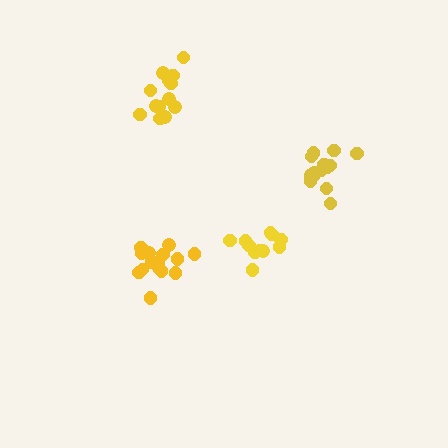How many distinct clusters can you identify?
There are 4 distinct clusters.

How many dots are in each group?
Group 1: 15 dots, Group 2: 16 dots, Group 3: 11 dots, Group 4: 13 dots (55 total).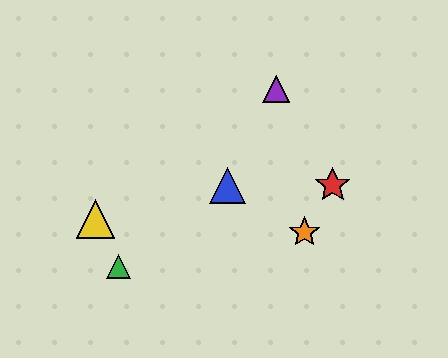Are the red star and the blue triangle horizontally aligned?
Yes, both are at y≈185.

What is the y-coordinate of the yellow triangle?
The yellow triangle is at y≈219.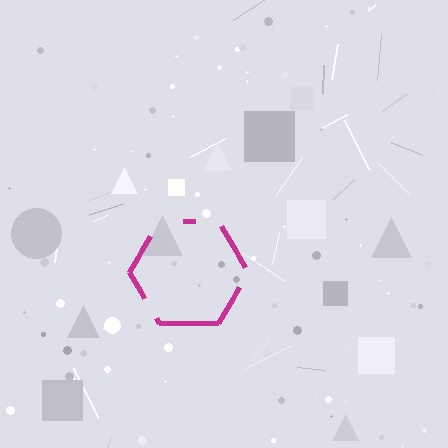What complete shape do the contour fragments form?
The contour fragments form a hexagon.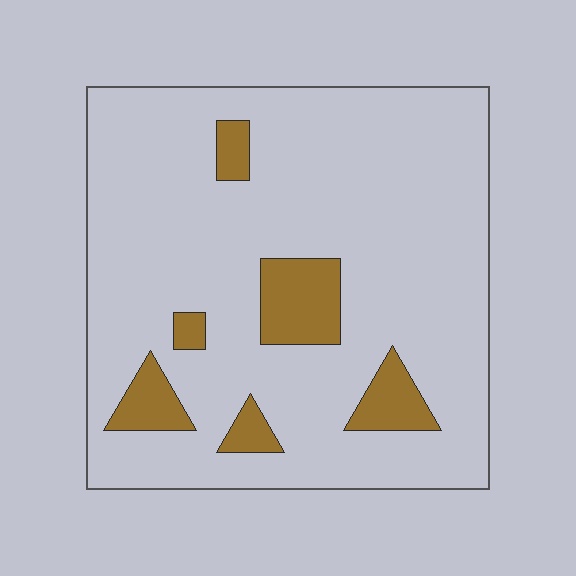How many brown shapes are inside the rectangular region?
6.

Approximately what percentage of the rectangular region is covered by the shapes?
Approximately 15%.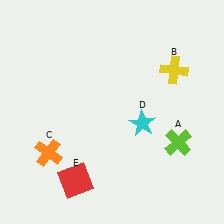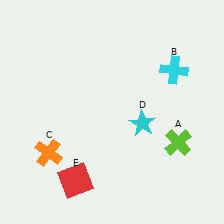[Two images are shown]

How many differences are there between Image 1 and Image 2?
There is 1 difference between the two images.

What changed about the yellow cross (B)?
In Image 1, B is yellow. In Image 2, it changed to cyan.